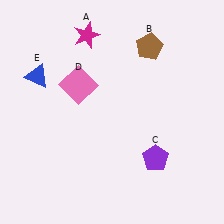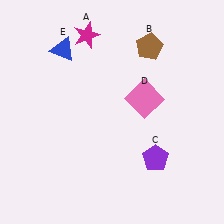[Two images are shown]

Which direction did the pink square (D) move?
The pink square (D) moved right.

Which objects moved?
The objects that moved are: the pink square (D), the blue triangle (E).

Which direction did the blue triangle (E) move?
The blue triangle (E) moved up.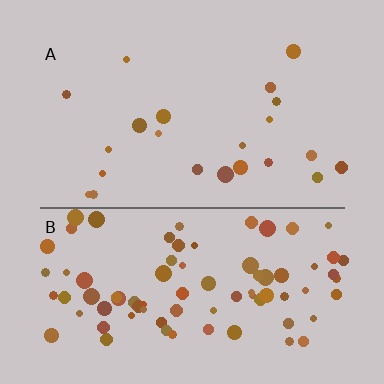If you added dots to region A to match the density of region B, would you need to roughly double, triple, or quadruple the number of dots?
Approximately quadruple.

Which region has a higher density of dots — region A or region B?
B (the bottom).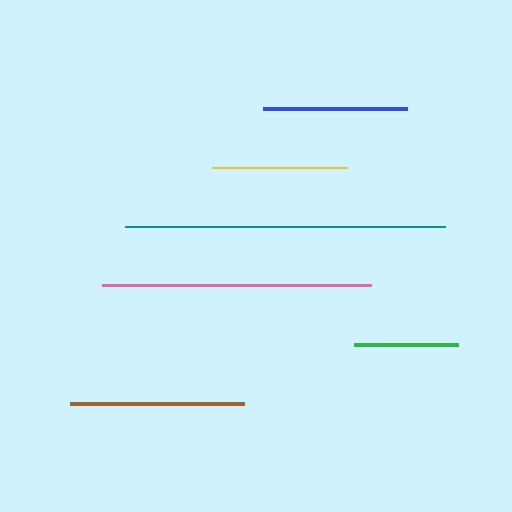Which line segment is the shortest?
The green line is the shortest at approximately 103 pixels.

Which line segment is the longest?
The teal line is the longest at approximately 320 pixels.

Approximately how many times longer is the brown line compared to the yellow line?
The brown line is approximately 1.3 times the length of the yellow line.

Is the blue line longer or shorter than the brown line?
The brown line is longer than the blue line.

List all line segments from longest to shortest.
From longest to shortest: teal, pink, brown, blue, yellow, green.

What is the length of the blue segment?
The blue segment is approximately 143 pixels long.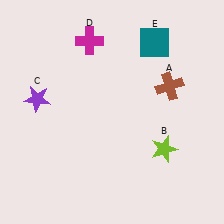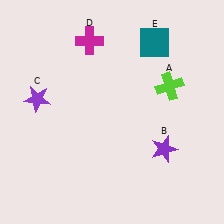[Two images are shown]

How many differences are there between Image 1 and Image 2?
There are 2 differences between the two images.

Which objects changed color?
A changed from brown to lime. B changed from lime to purple.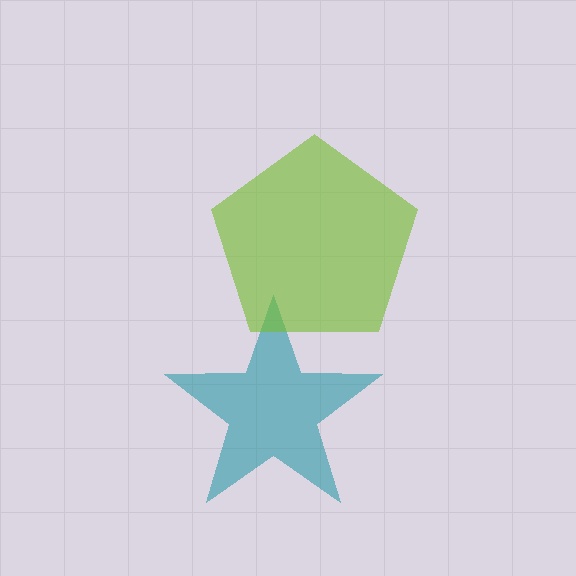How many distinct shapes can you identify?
There are 2 distinct shapes: a teal star, a lime pentagon.